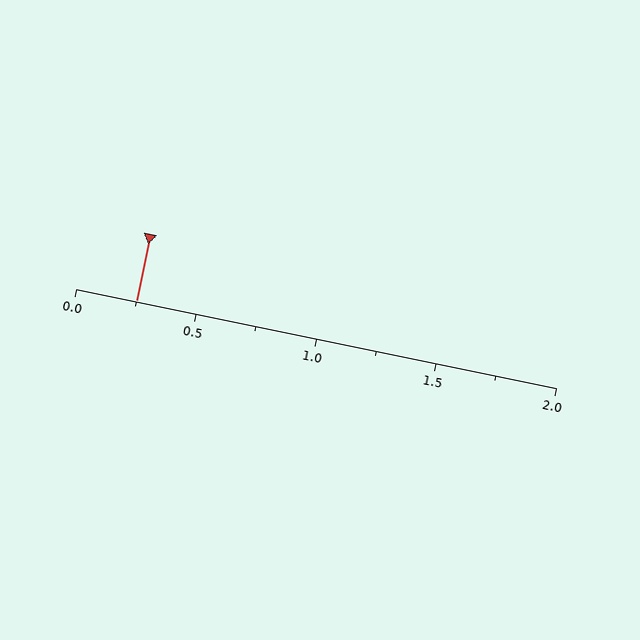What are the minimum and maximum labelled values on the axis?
The axis runs from 0.0 to 2.0.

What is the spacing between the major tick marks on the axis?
The major ticks are spaced 0.5 apart.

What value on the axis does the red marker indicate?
The marker indicates approximately 0.25.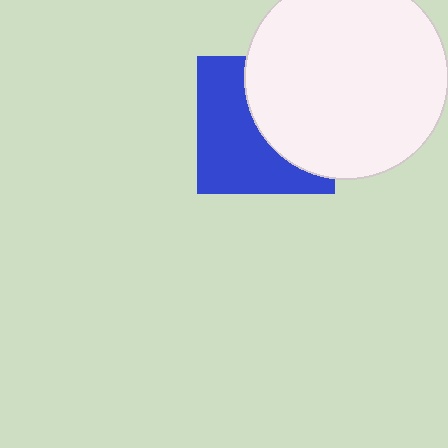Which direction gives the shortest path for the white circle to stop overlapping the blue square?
Moving right gives the shortest separation.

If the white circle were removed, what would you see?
You would see the complete blue square.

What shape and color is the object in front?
The object in front is a white circle.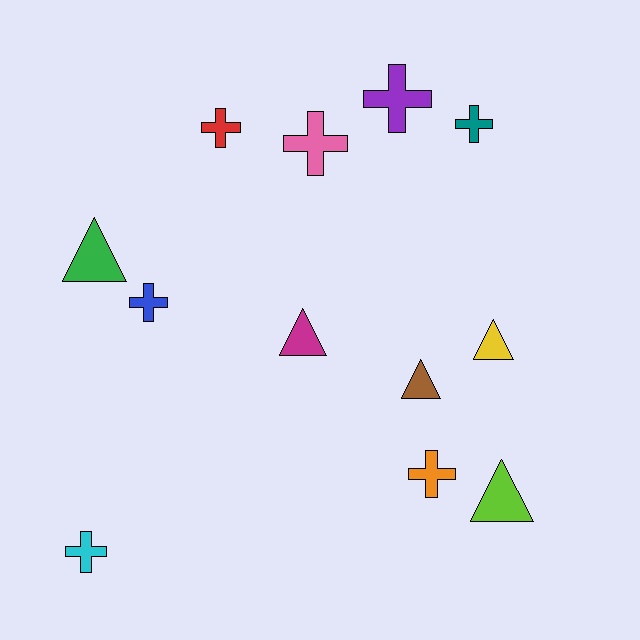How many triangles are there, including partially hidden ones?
There are 5 triangles.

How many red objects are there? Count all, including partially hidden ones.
There is 1 red object.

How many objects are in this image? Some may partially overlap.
There are 12 objects.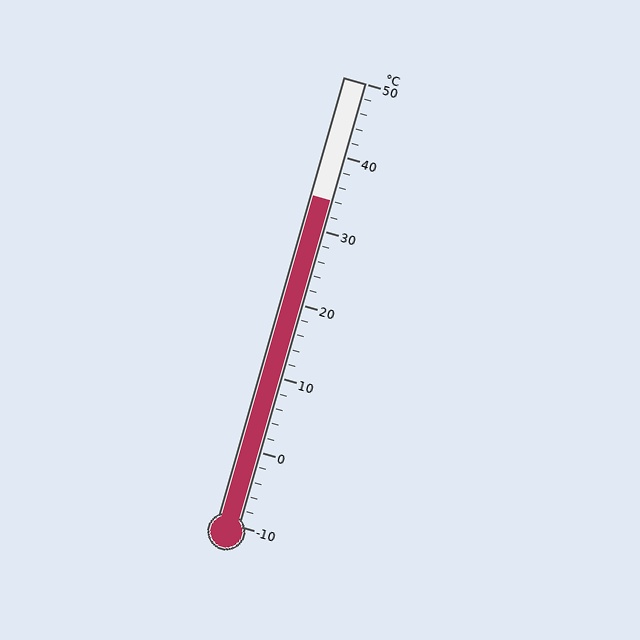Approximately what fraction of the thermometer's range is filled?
The thermometer is filled to approximately 75% of its range.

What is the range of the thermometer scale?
The thermometer scale ranges from -10°C to 50°C.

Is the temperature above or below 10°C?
The temperature is above 10°C.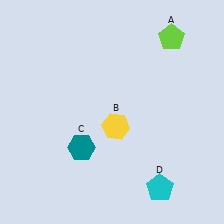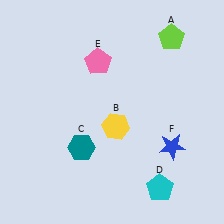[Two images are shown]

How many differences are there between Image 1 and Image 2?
There are 2 differences between the two images.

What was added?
A pink pentagon (E), a blue star (F) were added in Image 2.